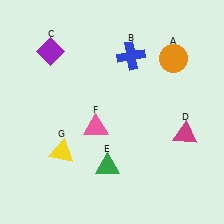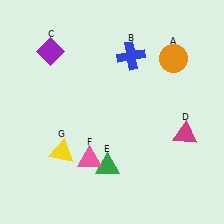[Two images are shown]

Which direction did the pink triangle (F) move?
The pink triangle (F) moved down.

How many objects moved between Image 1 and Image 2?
1 object moved between the two images.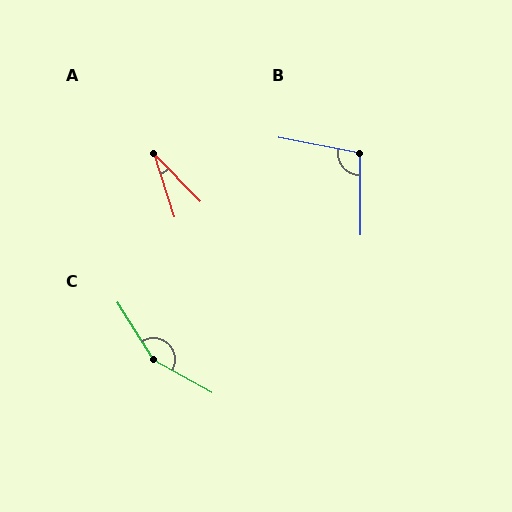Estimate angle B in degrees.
Approximately 101 degrees.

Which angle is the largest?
C, at approximately 152 degrees.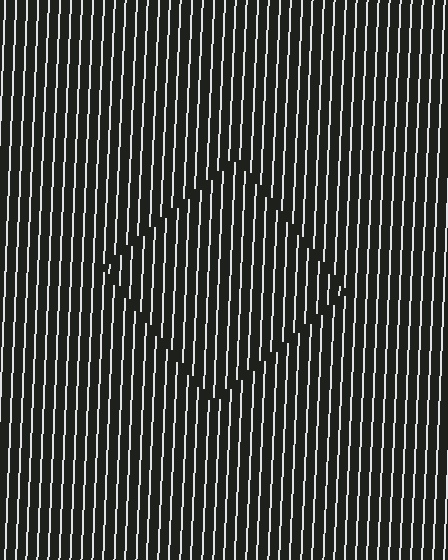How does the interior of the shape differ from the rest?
The interior of the shape contains the same grating, shifted by half a period — the contour is defined by the phase discontinuity where line-ends from the inner and outer gratings abut.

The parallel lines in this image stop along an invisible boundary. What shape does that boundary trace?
An illusory square. The interior of the shape contains the same grating, shifted by half a period — the contour is defined by the phase discontinuity where line-ends from the inner and outer gratings abut.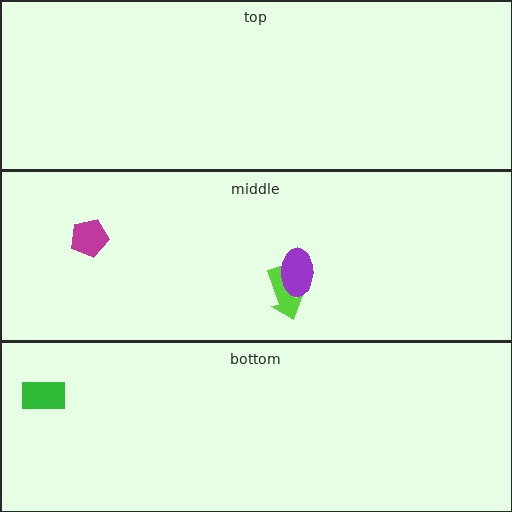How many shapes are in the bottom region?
1.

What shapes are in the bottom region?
The green rectangle.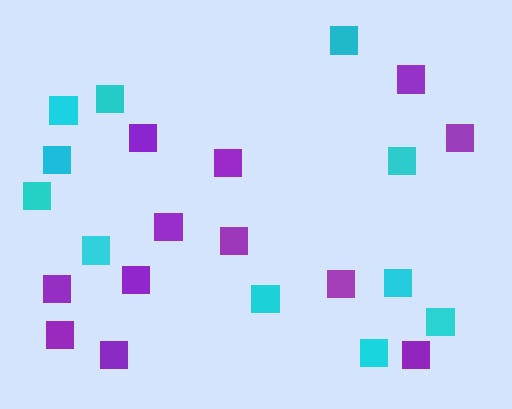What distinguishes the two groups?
There are 2 groups: one group of cyan squares (11) and one group of purple squares (12).